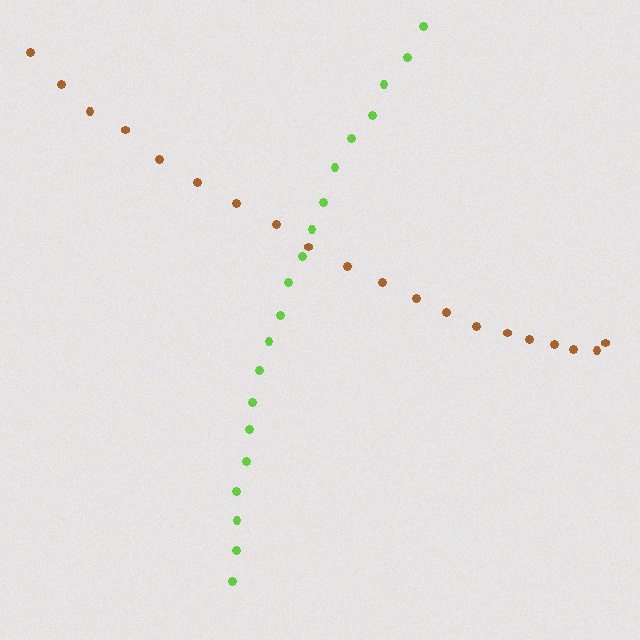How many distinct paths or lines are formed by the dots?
There are 2 distinct paths.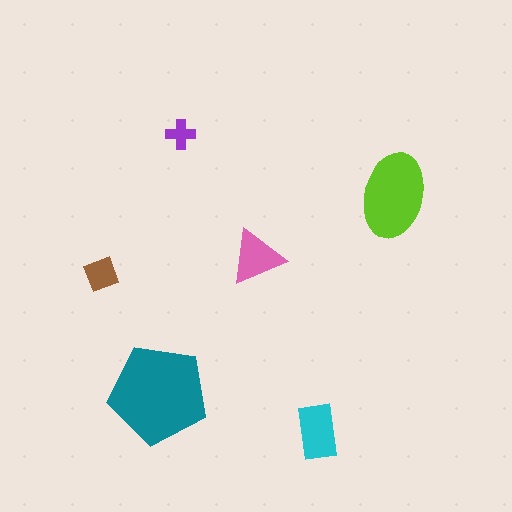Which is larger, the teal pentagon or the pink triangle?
The teal pentagon.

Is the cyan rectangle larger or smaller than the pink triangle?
Larger.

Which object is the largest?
The teal pentagon.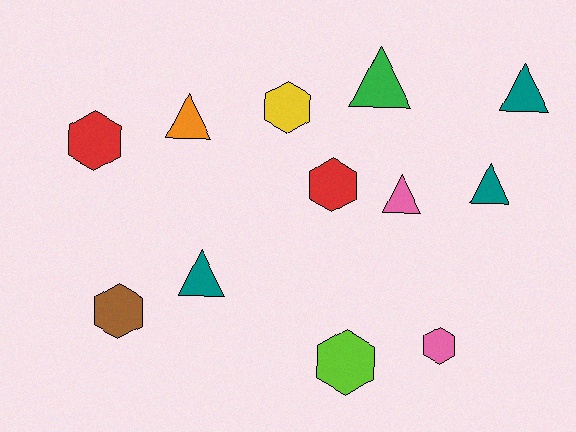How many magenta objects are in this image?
There are no magenta objects.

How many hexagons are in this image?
There are 6 hexagons.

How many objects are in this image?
There are 12 objects.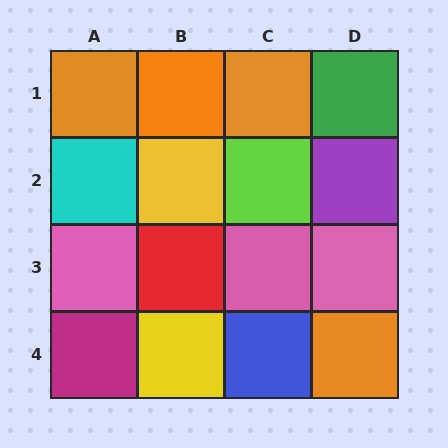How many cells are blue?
1 cell is blue.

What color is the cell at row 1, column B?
Orange.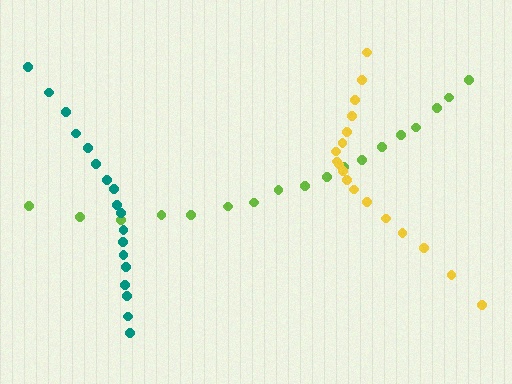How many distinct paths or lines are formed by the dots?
There are 3 distinct paths.